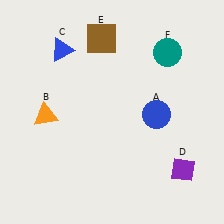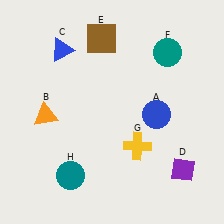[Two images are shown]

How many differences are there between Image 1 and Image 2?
There are 2 differences between the two images.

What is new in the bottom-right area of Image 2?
A yellow cross (G) was added in the bottom-right area of Image 2.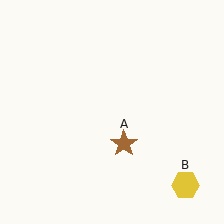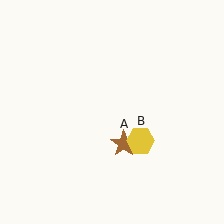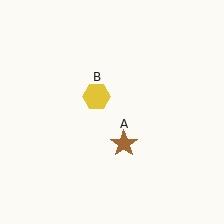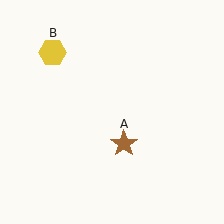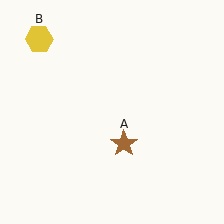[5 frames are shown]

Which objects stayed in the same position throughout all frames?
Brown star (object A) remained stationary.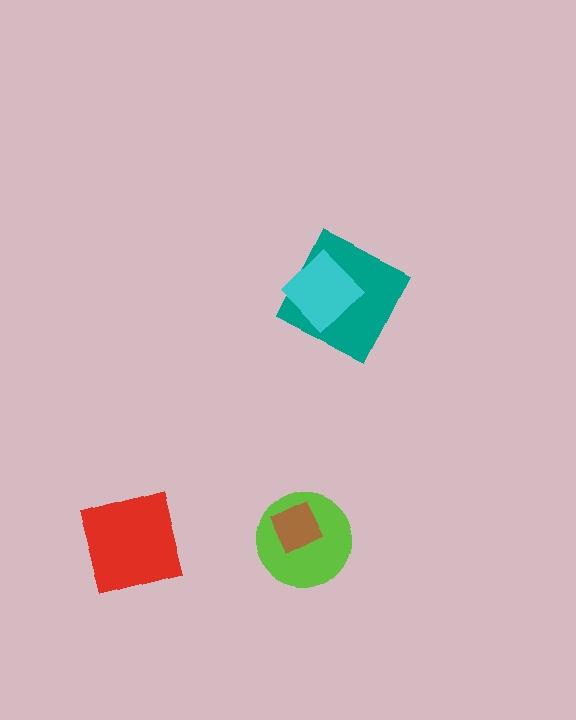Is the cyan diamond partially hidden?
No, no other shape covers it.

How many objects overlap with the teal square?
1 object overlaps with the teal square.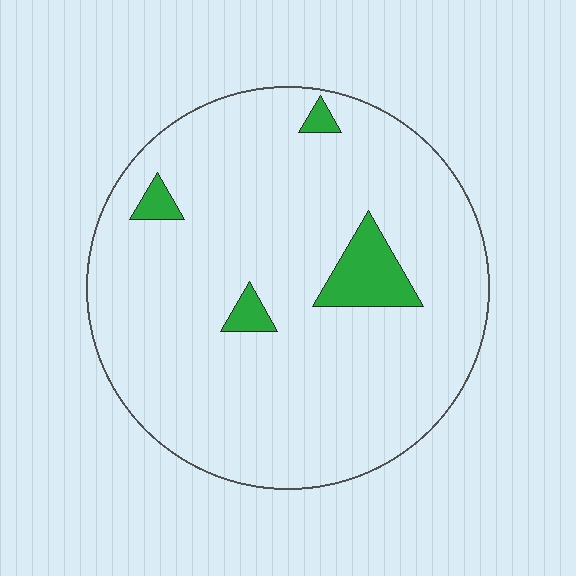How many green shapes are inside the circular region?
4.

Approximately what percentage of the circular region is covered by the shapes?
Approximately 5%.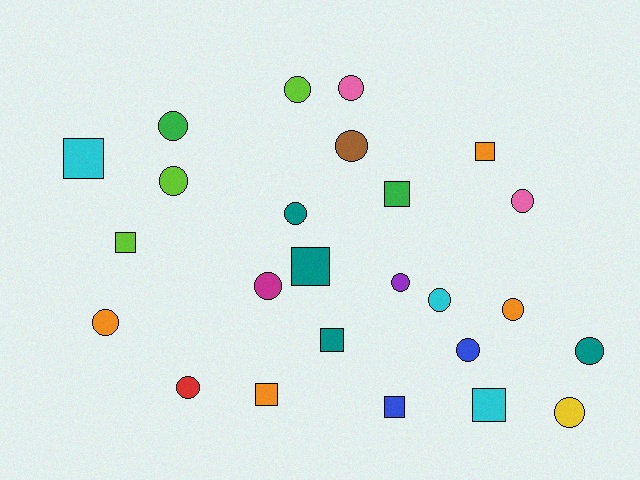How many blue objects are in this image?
There are 2 blue objects.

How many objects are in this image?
There are 25 objects.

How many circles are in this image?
There are 16 circles.